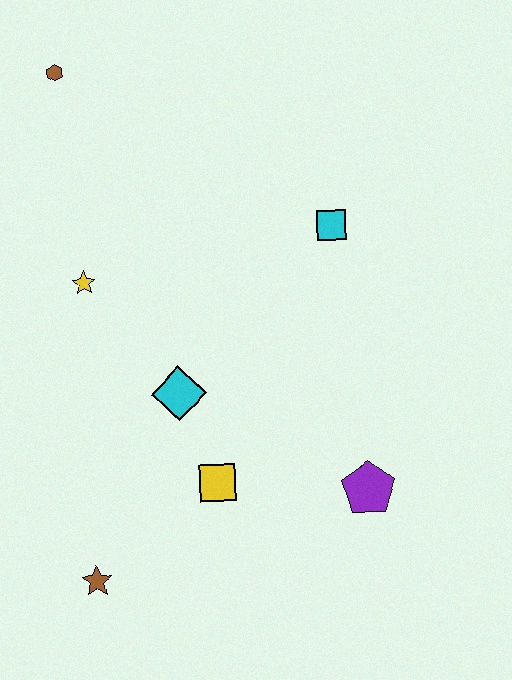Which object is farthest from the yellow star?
The purple pentagon is farthest from the yellow star.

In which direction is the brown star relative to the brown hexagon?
The brown star is below the brown hexagon.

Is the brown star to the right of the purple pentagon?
No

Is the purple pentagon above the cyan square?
No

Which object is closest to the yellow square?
The cyan diamond is closest to the yellow square.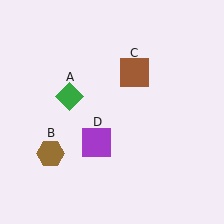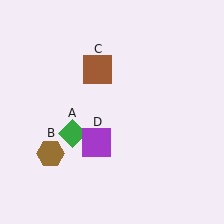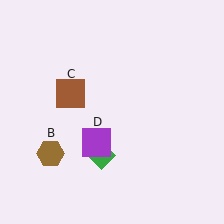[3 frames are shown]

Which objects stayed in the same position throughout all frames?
Brown hexagon (object B) and purple square (object D) remained stationary.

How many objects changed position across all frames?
2 objects changed position: green diamond (object A), brown square (object C).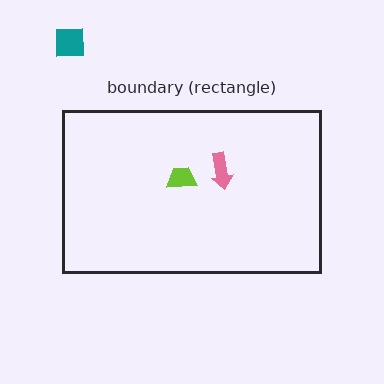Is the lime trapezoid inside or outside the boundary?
Inside.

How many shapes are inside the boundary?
2 inside, 1 outside.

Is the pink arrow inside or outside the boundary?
Inside.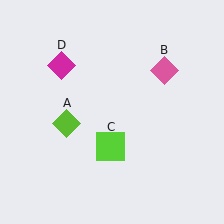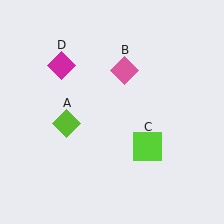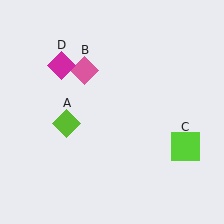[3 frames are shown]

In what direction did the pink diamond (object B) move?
The pink diamond (object B) moved left.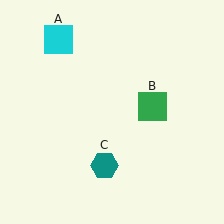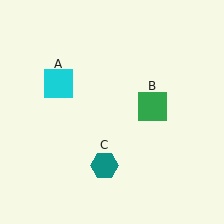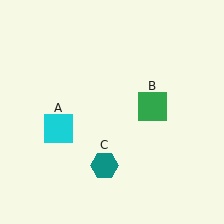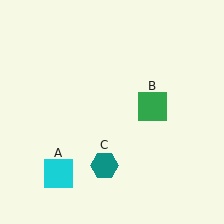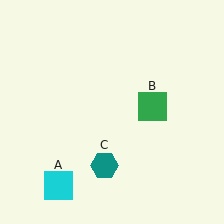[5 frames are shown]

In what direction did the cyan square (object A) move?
The cyan square (object A) moved down.